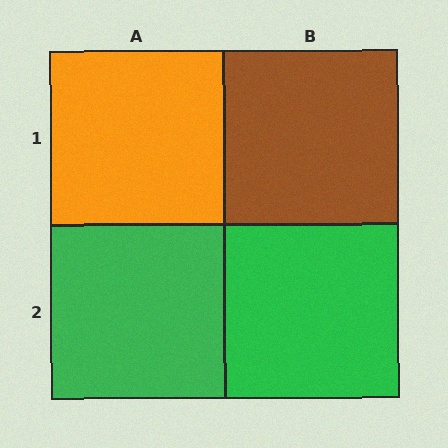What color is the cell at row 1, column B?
Brown.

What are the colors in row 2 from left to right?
Green, green.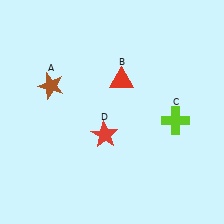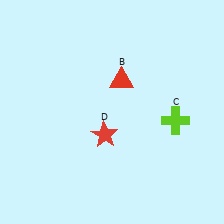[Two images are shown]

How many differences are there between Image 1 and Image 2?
There is 1 difference between the two images.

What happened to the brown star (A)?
The brown star (A) was removed in Image 2. It was in the top-left area of Image 1.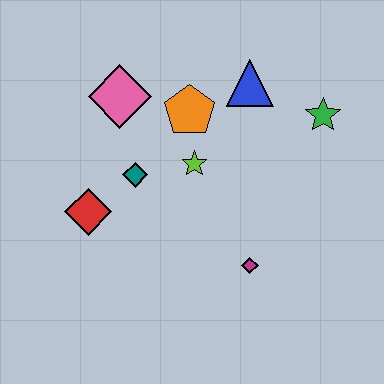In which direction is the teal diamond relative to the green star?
The teal diamond is to the left of the green star.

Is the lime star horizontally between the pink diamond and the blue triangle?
Yes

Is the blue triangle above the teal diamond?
Yes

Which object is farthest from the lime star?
The green star is farthest from the lime star.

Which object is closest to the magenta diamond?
The lime star is closest to the magenta diamond.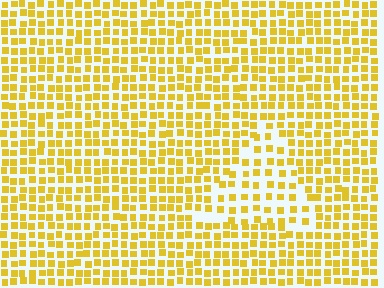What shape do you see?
I see a triangle.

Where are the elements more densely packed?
The elements are more densely packed outside the triangle boundary.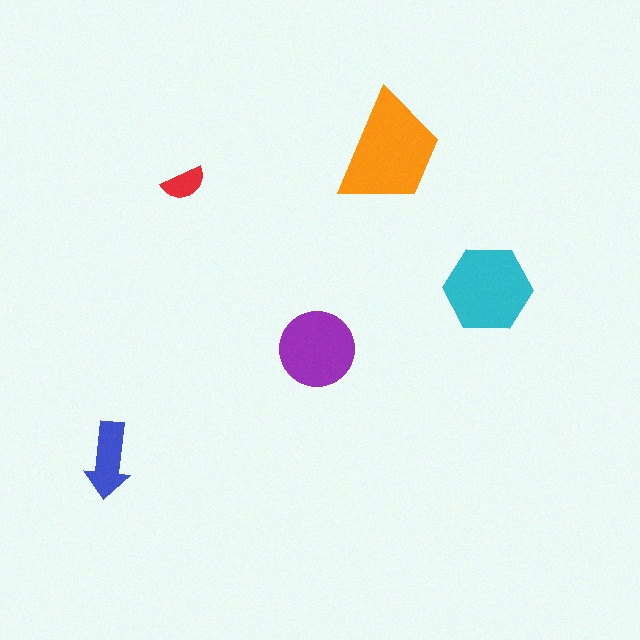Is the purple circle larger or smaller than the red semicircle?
Larger.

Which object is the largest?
The orange trapezoid.